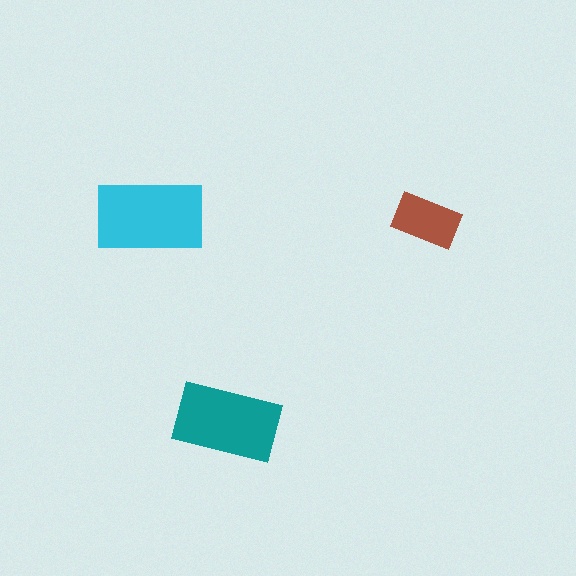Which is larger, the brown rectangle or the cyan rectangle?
The cyan one.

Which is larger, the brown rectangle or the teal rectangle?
The teal one.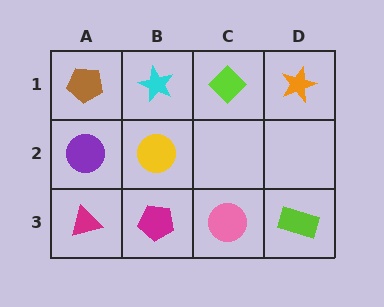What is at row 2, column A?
A purple circle.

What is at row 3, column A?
A magenta triangle.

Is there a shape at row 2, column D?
No, that cell is empty.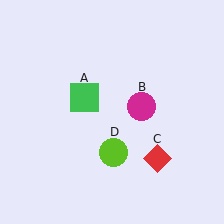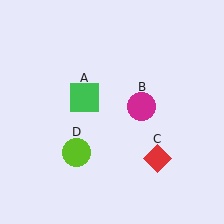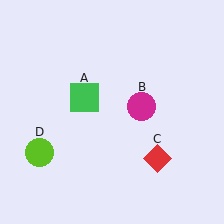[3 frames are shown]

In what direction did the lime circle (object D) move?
The lime circle (object D) moved left.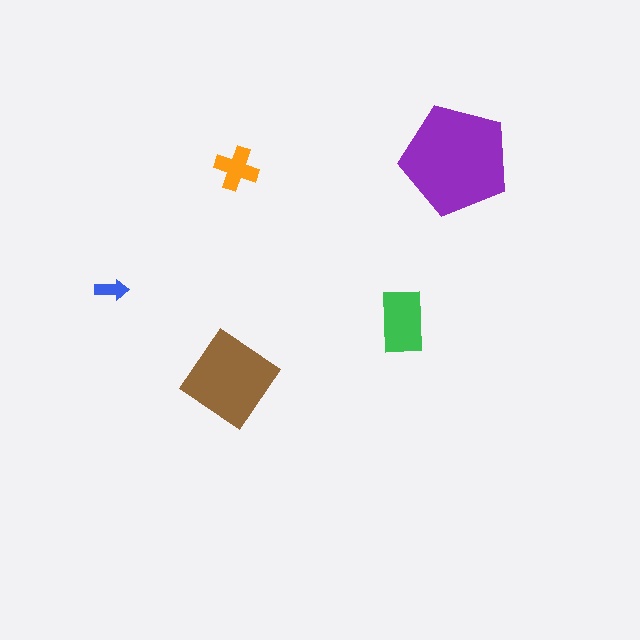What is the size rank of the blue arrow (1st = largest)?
5th.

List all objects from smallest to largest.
The blue arrow, the orange cross, the green rectangle, the brown diamond, the purple pentagon.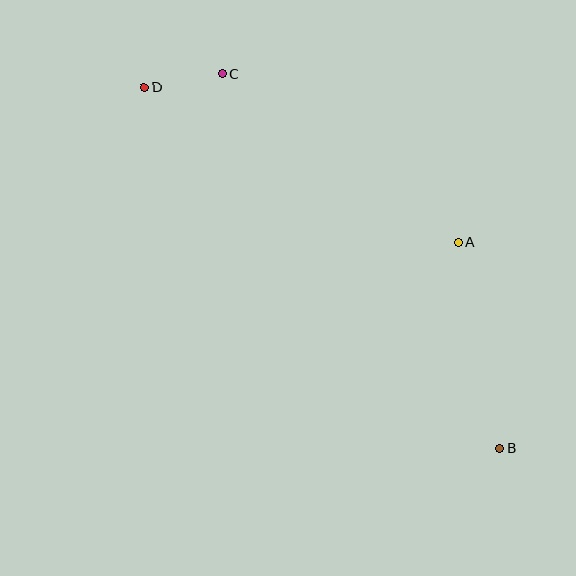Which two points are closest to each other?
Points C and D are closest to each other.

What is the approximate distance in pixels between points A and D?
The distance between A and D is approximately 350 pixels.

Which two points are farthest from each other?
Points B and D are farthest from each other.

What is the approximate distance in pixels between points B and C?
The distance between B and C is approximately 466 pixels.